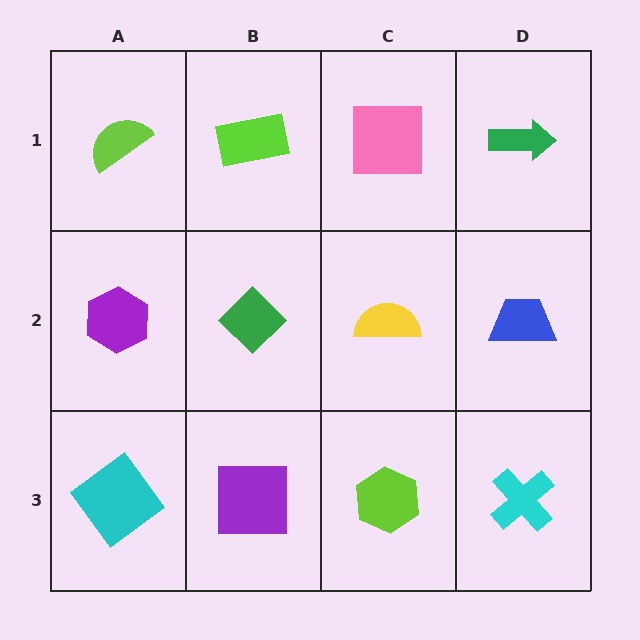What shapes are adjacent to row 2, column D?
A green arrow (row 1, column D), a cyan cross (row 3, column D), a yellow semicircle (row 2, column C).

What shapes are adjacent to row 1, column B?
A green diamond (row 2, column B), a lime semicircle (row 1, column A), a pink square (row 1, column C).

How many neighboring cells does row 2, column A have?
3.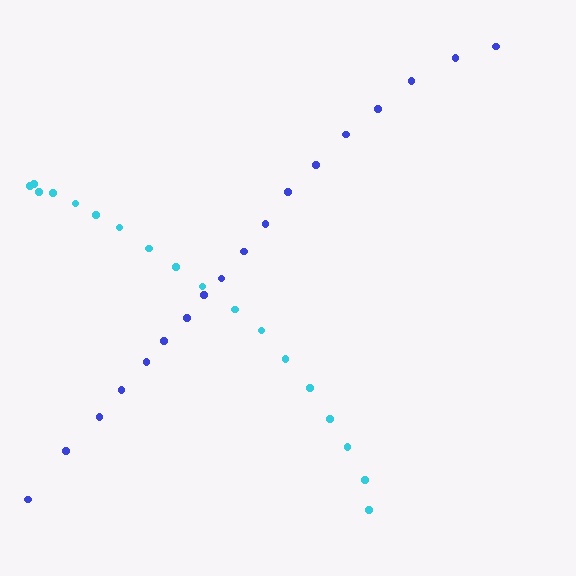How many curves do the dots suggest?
There are 2 distinct paths.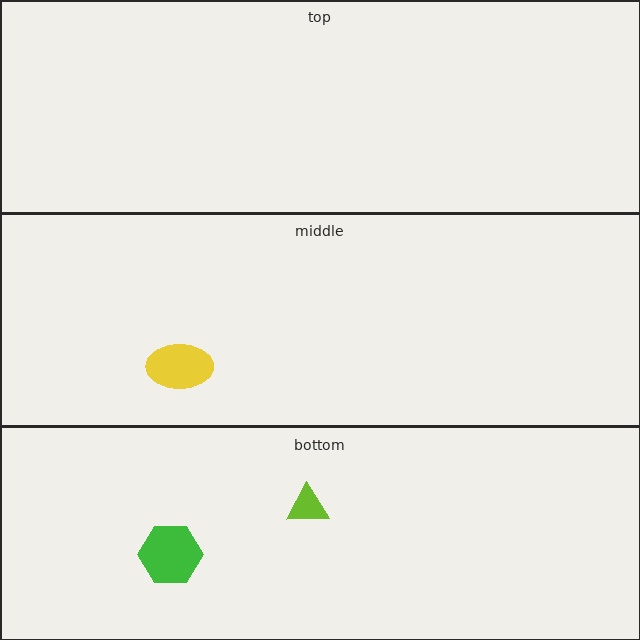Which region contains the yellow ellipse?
The middle region.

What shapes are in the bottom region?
The lime triangle, the green hexagon.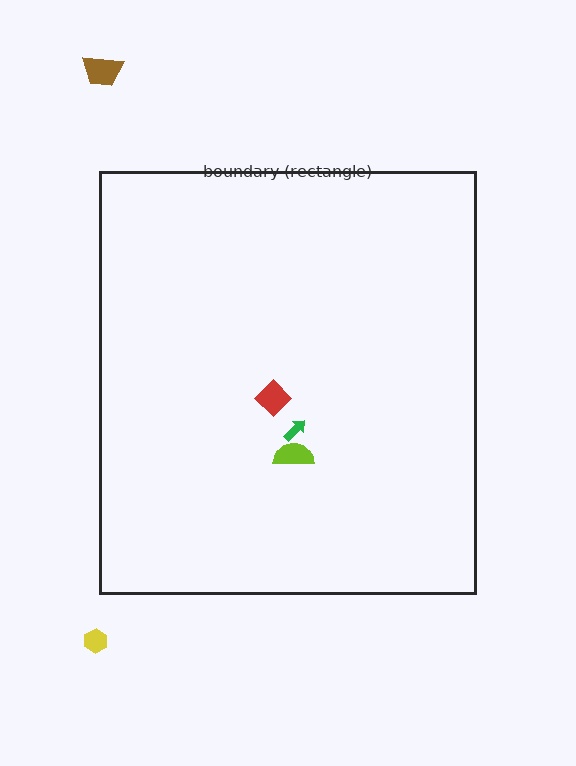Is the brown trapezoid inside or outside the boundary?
Outside.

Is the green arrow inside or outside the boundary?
Inside.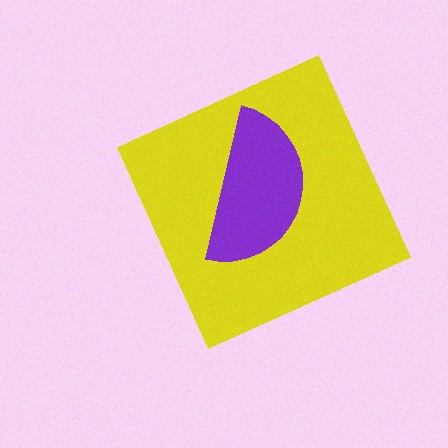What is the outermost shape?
The yellow diamond.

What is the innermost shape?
The purple semicircle.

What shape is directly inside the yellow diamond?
The purple semicircle.